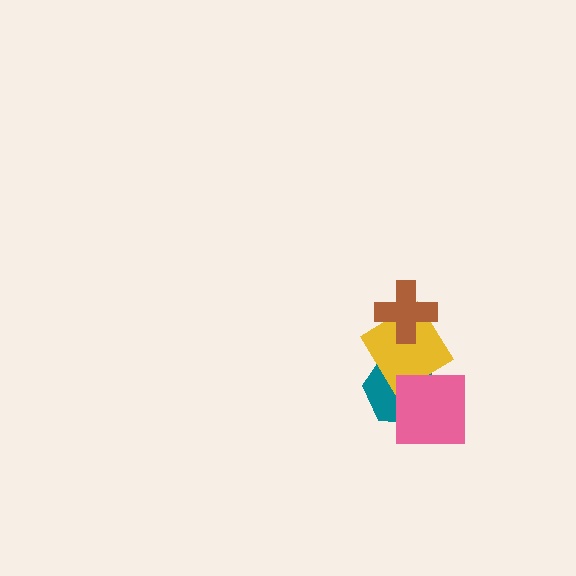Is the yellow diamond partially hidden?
Yes, it is partially covered by another shape.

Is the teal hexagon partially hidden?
Yes, it is partially covered by another shape.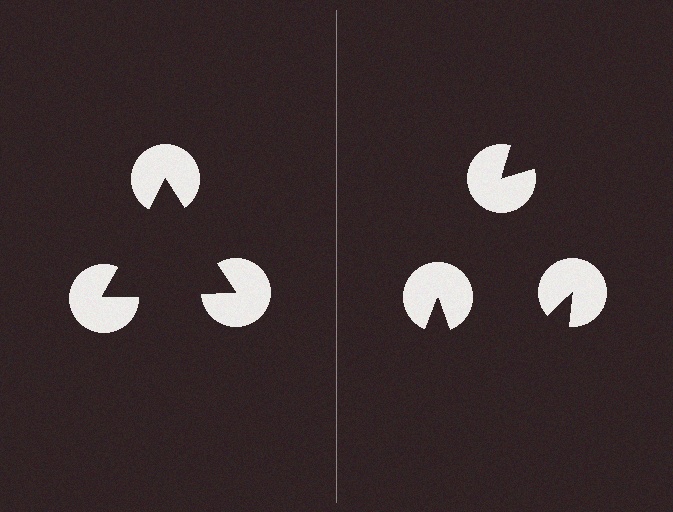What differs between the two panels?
The pac-man discs are positioned identically on both sides; only the wedge orientations differ. On the left they align to a triangle; on the right they are misaligned.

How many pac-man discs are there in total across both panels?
6 — 3 on each side.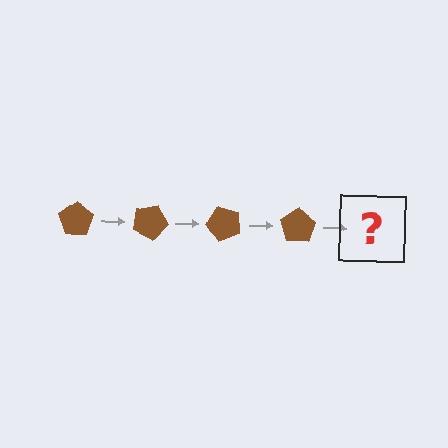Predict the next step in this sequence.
The next step is a brown pentagon rotated 100 degrees.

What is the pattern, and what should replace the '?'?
The pattern is that the pentagon rotates 25 degrees each step. The '?' should be a brown pentagon rotated 100 degrees.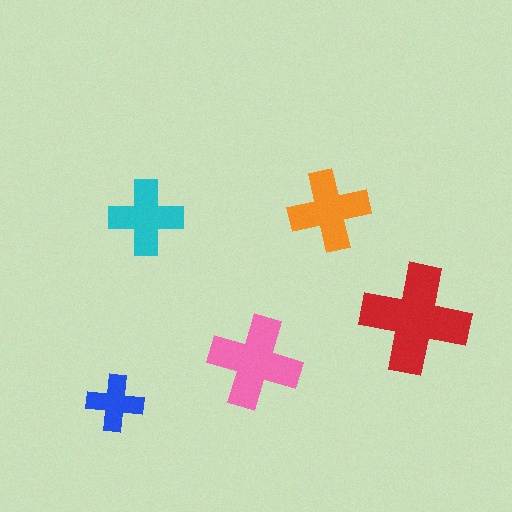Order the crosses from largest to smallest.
the red one, the pink one, the orange one, the cyan one, the blue one.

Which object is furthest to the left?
The blue cross is leftmost.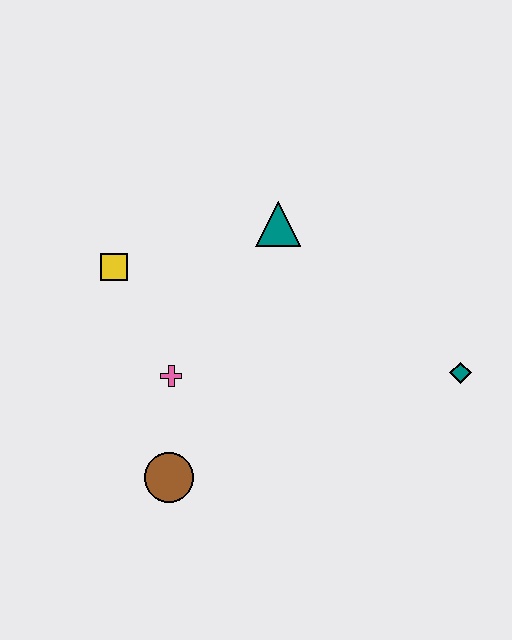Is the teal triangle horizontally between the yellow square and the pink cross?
No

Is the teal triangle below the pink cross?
No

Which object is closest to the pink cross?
The brown circle is closest to the pink cross.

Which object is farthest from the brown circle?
The teal diamond is farthest from the brown circle.